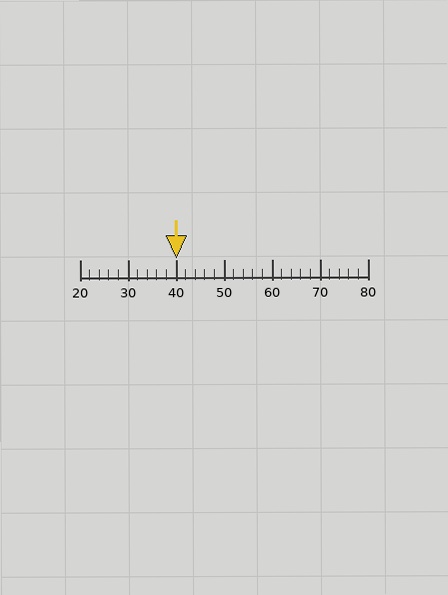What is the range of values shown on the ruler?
The ruler shows values from 20 to 80.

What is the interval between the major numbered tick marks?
The major tick marks are spaced 10 units apart.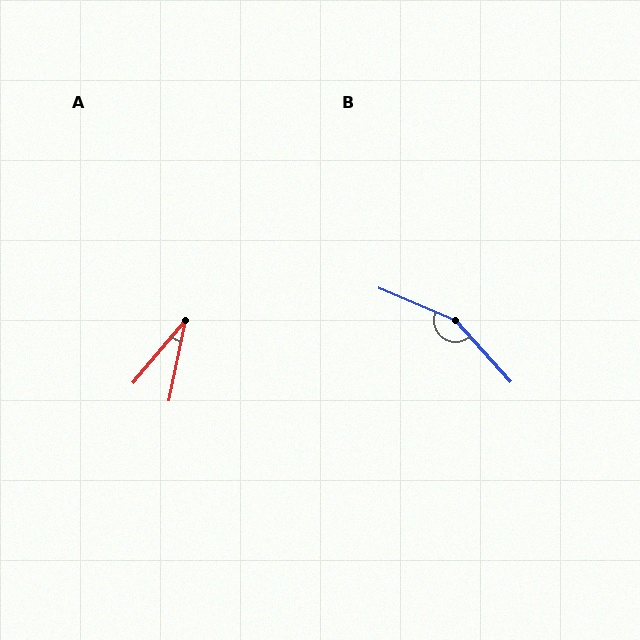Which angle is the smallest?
A, at approximately 29 degrees.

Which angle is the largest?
B, at approximately 155 degrees.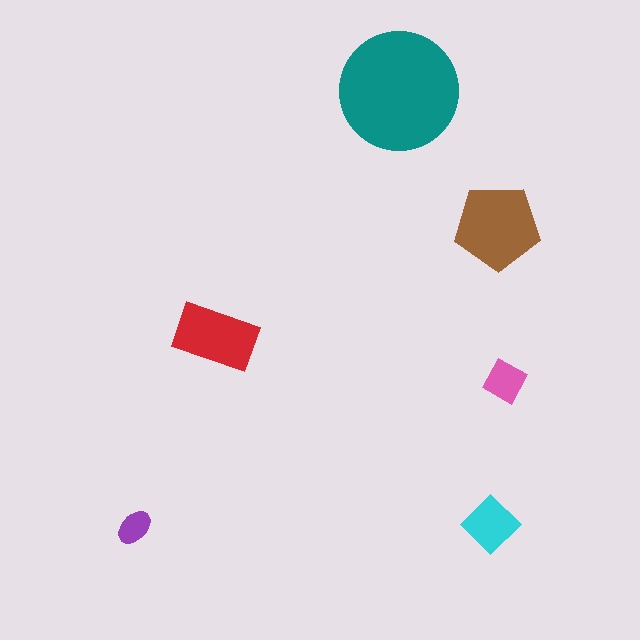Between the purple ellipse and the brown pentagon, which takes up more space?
The brown pentagon.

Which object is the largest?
The teal circle.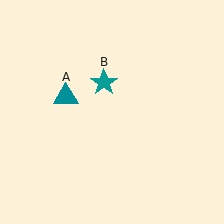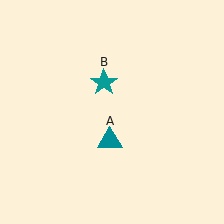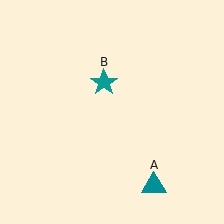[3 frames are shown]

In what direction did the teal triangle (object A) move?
The teal triangle (object A) moved down and to the right.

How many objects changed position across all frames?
1 object changed position: teal triangle (object A).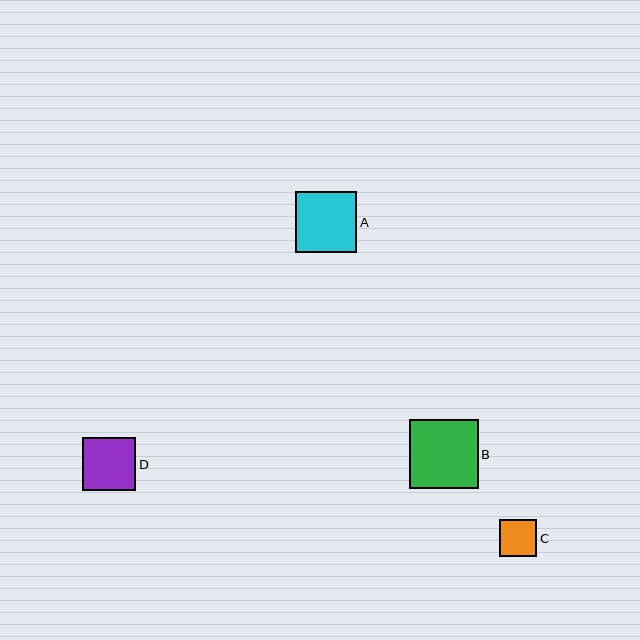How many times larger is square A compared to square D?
Square A is approximately 1.2 times the size of square D.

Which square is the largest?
Square B is the largest with a size of approximately 69 pixels.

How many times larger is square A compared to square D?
Square A is approximately 1.2 times the size of square D.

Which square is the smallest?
Square C is the smallest with a size of approximately 37 pixels.